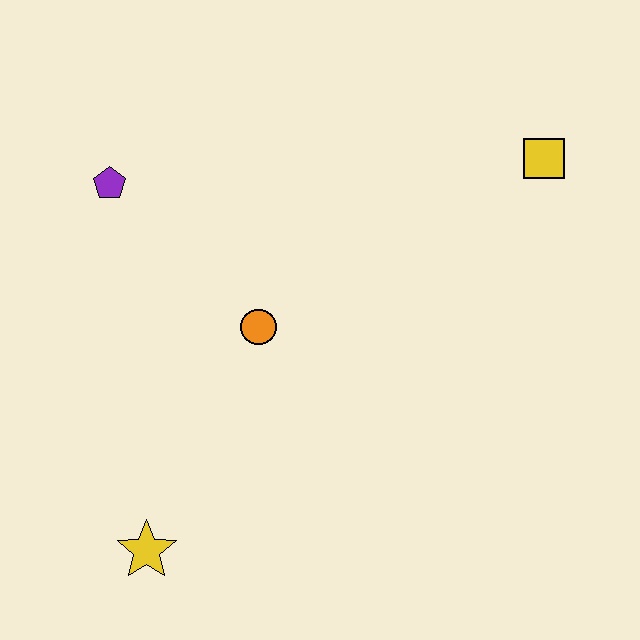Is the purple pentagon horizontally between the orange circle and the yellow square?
No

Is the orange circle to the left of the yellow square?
Yes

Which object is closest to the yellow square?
The orange circle is closest to the yellow square.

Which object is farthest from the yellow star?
The yellow square is farthest from the yellow star.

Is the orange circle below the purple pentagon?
Yes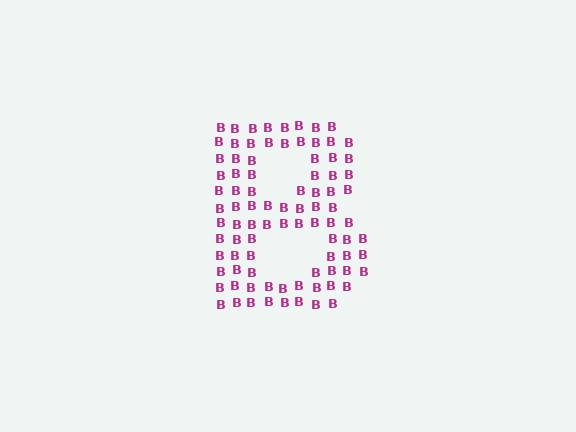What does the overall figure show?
The overall figure shows the letter B.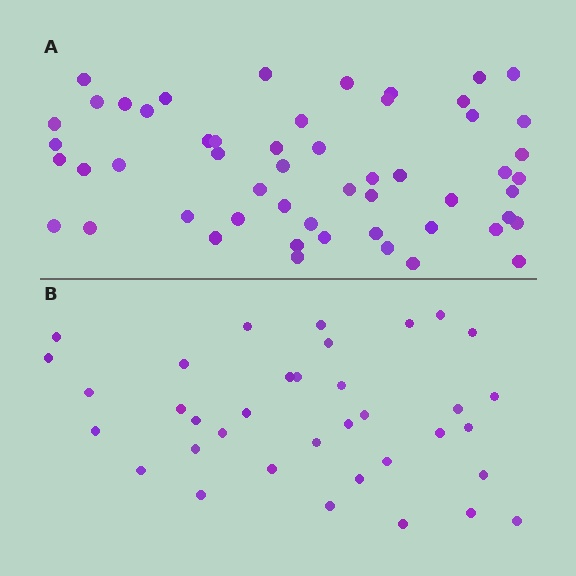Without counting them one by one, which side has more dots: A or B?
Region A (the top region) has more dots.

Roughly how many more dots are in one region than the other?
Region A has approximately 20 more dots than region B.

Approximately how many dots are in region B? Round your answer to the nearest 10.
About 40 dots. (The exact count is 36, which rounds to 40.)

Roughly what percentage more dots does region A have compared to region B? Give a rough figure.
About 50% more.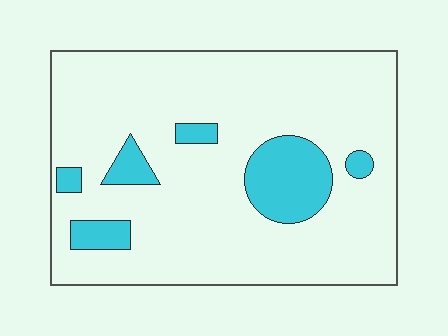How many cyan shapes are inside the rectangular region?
6.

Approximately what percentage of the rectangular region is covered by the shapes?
Approximately 15%.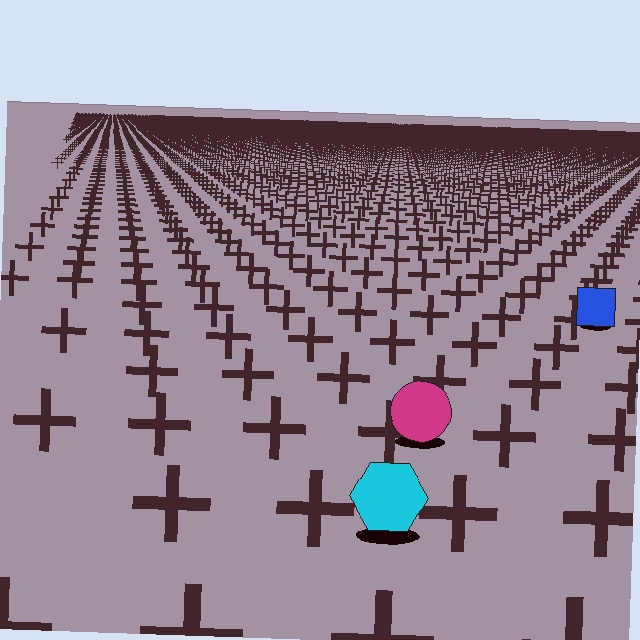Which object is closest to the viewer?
The cyan hexagon is closest. The texture marks near it are larger and more spread out.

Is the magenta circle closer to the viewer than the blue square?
Yes. The magenta circle is closer — you can tell from the texture gradient: the ground texture is coarser near it.